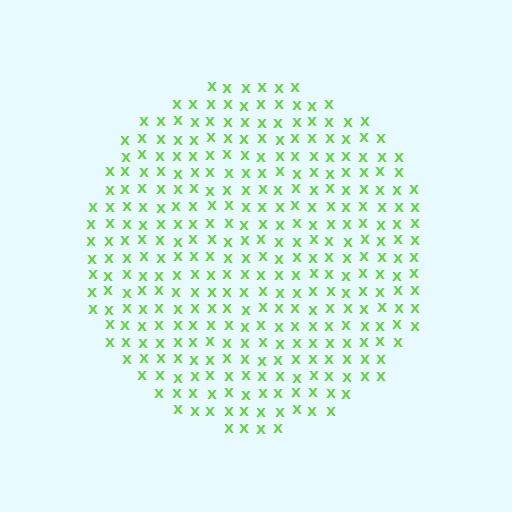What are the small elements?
The small elements are letter X's.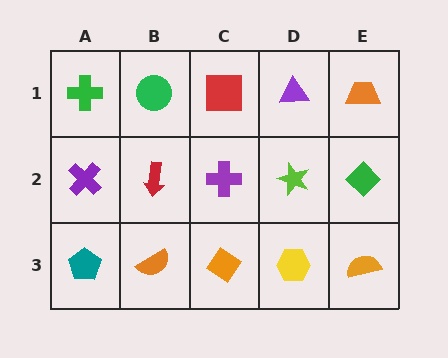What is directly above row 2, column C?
A red square.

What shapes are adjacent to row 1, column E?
A green diamond (row 2, column E), a purple triangle (row 1, column D).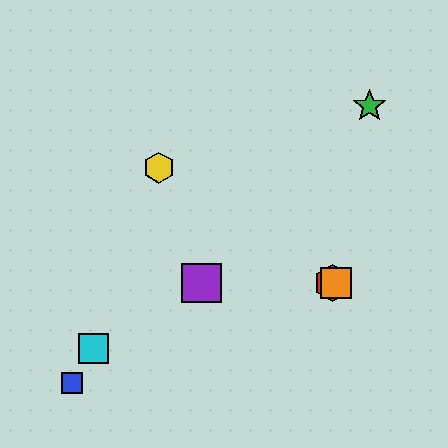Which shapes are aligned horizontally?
The red hexagon, the purple square, the orange square are aligned horizontally.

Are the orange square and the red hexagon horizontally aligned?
Yes, both are at y≈283.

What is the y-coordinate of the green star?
The green star is at y≈106.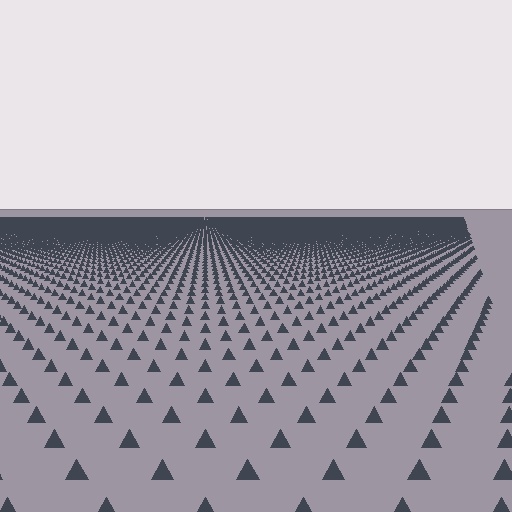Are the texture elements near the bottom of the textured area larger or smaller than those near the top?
Larger. Near the bottom, elements are closer to the viewer and appear at a bigger on-screen size.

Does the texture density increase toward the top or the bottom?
Density increases toward the top.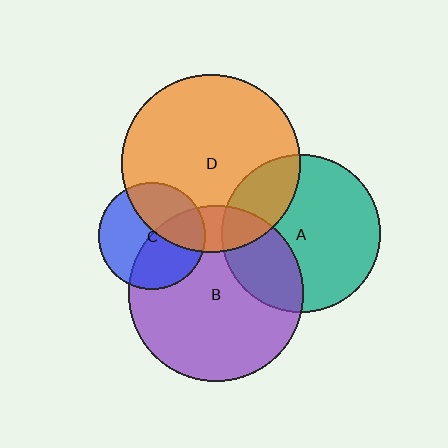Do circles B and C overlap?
Yes.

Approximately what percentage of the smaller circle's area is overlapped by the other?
Approximately 45%.